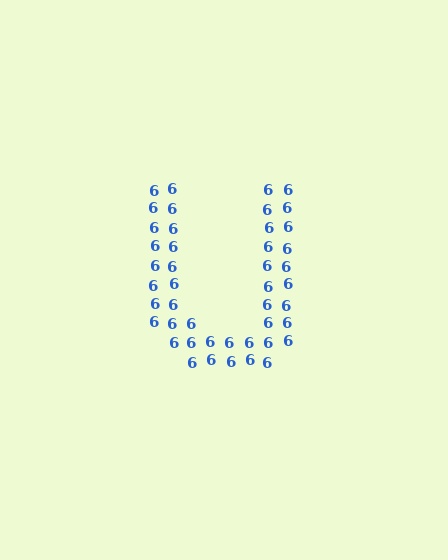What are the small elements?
The small elements are digit 6's.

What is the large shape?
The large shape is the letter U.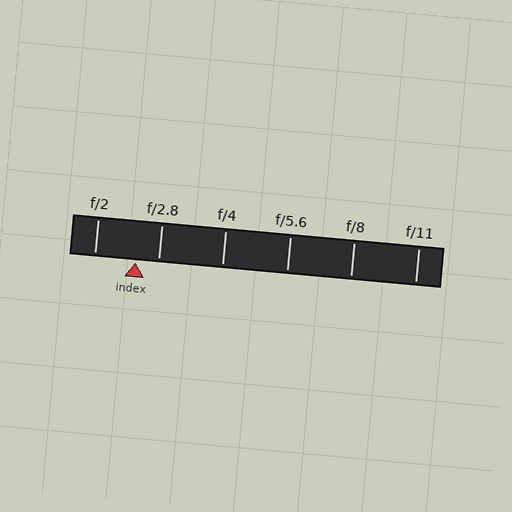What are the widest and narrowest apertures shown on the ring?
The widest aperture shown is f/2 and the narrowest is f/11.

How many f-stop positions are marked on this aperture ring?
There are 6 f-stop positions marked.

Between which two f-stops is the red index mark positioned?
The index mark is between f/2 and f/2.8.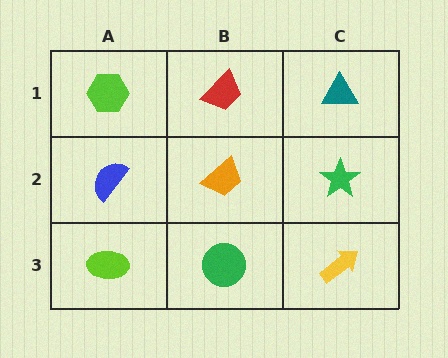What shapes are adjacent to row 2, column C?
A teal triangle (row 1, column C), a yellow arrow (row 3, column C), an orange trapezoid (row 2, column B).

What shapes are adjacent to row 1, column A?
A blue semicircle (row 2, column A), a red trapezoid (row 1, column B).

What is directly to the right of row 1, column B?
A teal triangle.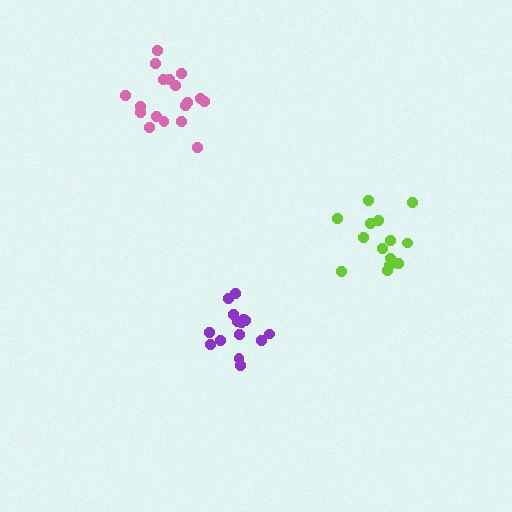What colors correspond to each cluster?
The clusters are colored: purple, pink, lime.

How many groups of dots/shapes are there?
There are 3 groups.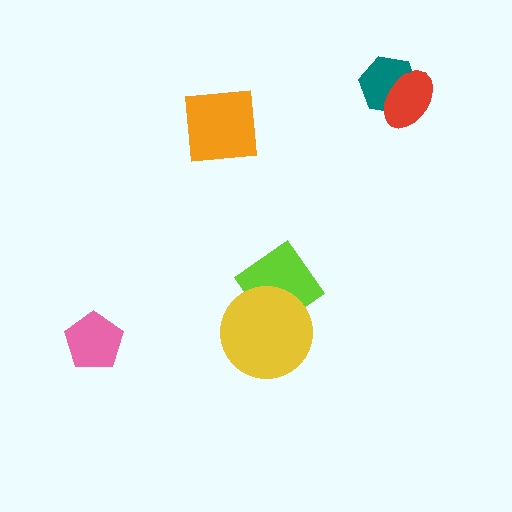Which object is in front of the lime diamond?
The yellow circle is in front of the lime diamond.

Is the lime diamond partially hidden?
Yes, it is partially covered by another shape.